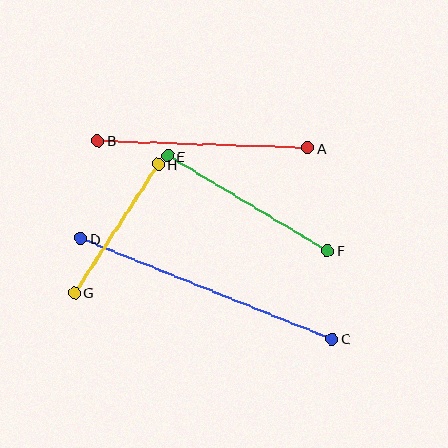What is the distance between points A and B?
The distance is approximately 210 pixels.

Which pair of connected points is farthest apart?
Points C and D are farthest apart.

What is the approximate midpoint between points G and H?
The midpoint is at approximately (116, 228) pixels.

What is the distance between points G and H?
The distance is approximately 153 pixels.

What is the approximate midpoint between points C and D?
The midpoint is at approximately (206, 289) pixels.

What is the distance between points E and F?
The distance is approximately 185 pixels.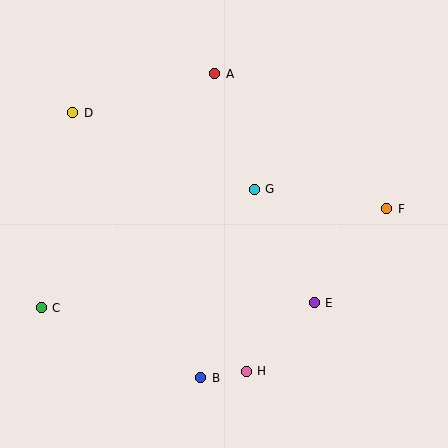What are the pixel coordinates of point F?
Point F is at (387, 209).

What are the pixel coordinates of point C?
Point C is at (41, 308).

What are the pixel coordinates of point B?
Point B is at (201, 378).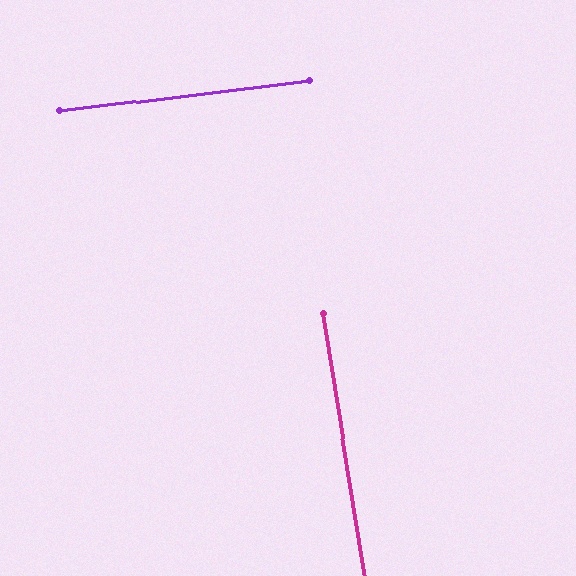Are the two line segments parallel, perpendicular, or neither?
Perpendicular — they meet at approximately 88°.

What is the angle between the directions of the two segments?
Approximately 88 degrees.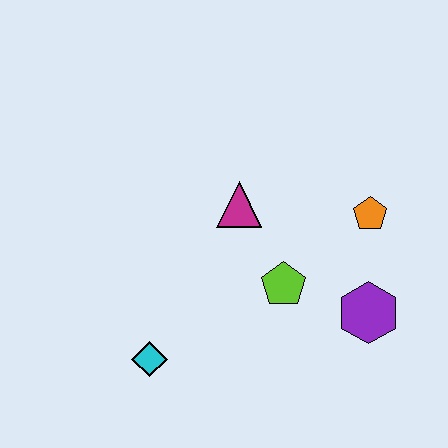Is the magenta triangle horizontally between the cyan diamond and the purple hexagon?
Yes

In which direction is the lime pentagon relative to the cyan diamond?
The lime pentagon is to the right of the cyan diamond.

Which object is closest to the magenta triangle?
The lime pentagon is closest to the magenta triangle.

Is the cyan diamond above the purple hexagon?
No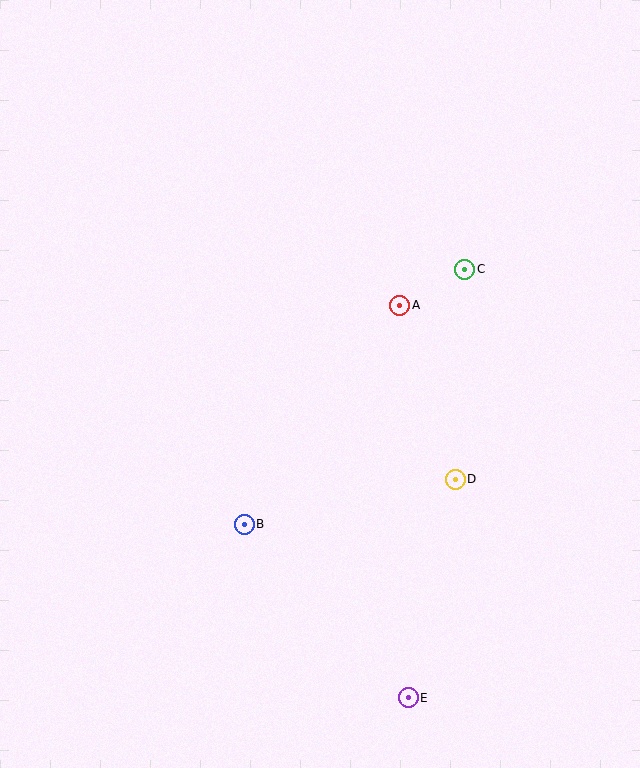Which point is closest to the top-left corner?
Point A is closest to the top-left corner.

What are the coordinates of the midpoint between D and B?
The midpoint between D and B is at (350, 502).